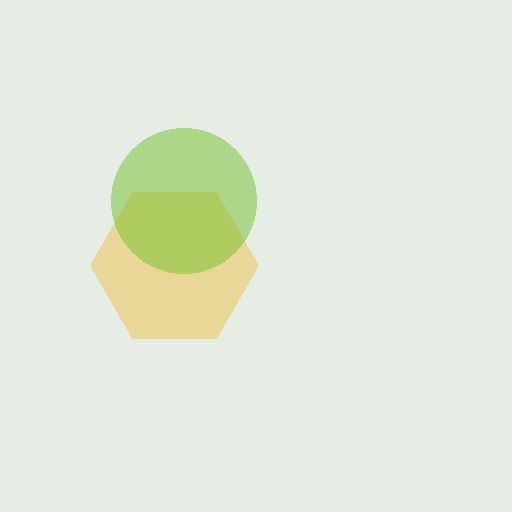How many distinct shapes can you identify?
There are 2 distinct shapes: a yellow hexagon, a lime circle.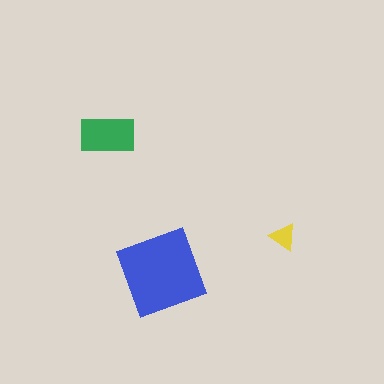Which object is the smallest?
The yellow triangle.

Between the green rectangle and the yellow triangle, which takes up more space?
The green rectangle.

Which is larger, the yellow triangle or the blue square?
The blue square.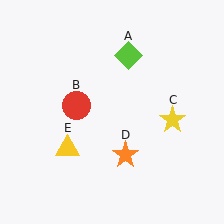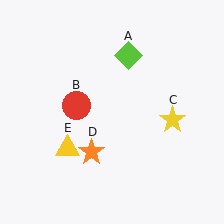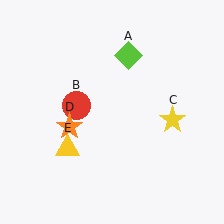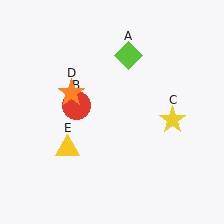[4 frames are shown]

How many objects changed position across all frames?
1 object changed position: orange star (object D).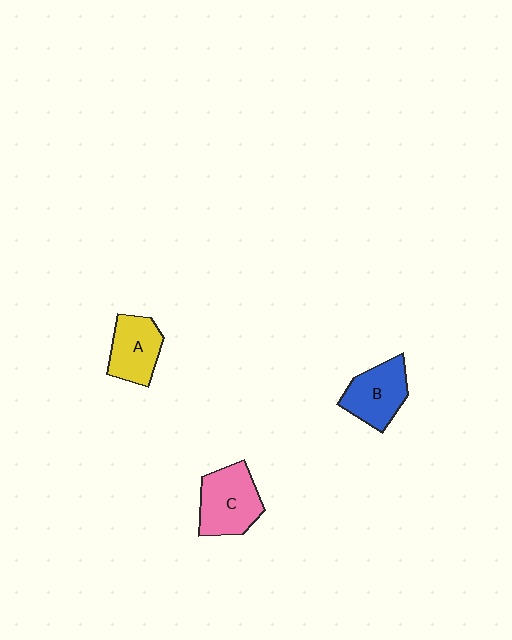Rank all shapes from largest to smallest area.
From largest to smallest: C (pink), B (blue), A (yellow).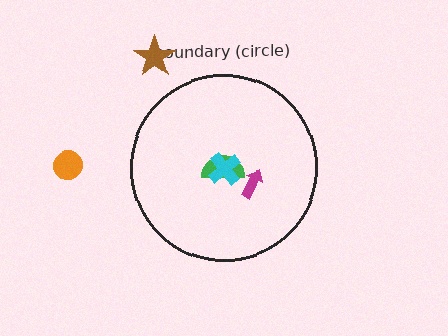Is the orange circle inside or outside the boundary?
Outside.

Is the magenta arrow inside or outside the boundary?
Inside.